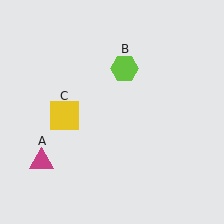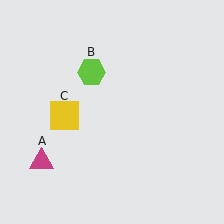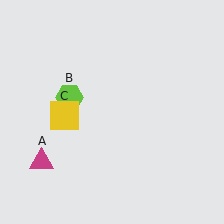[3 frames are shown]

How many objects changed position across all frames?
1 object changed position: lime hexagon (object B).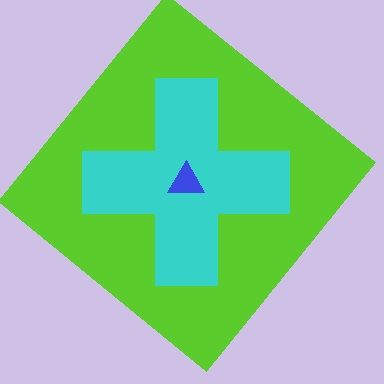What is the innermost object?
The blue triangle.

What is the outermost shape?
The lime diamond.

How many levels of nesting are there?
3.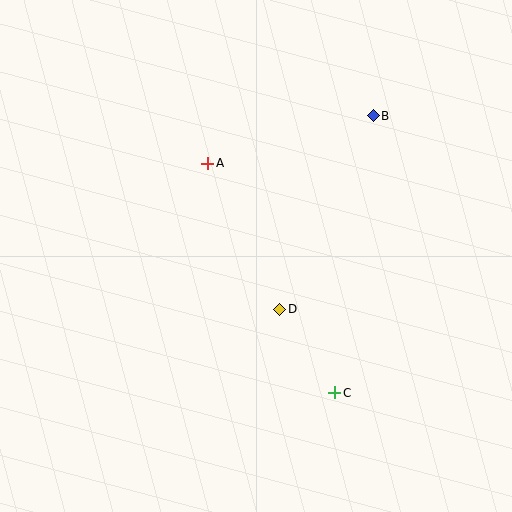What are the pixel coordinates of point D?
Point D is at (280, 309).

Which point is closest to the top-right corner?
Point B is closest to the top-right corner.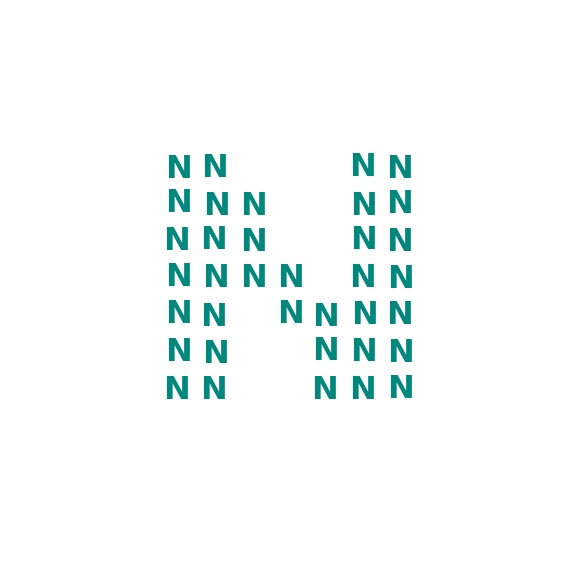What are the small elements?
The small elements are letter N's.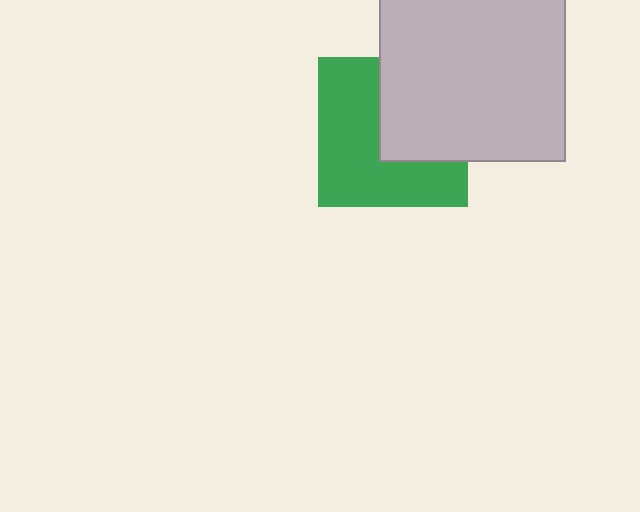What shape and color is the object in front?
The object in front is a light gray rectangle.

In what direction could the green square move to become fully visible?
The green square could move left. That would shift it out from behind the light gray rectangle entirely.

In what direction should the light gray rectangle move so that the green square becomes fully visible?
The light gray rectangle should move right. That is the shortest direction to clear the overlap and leave the green square fully visible.